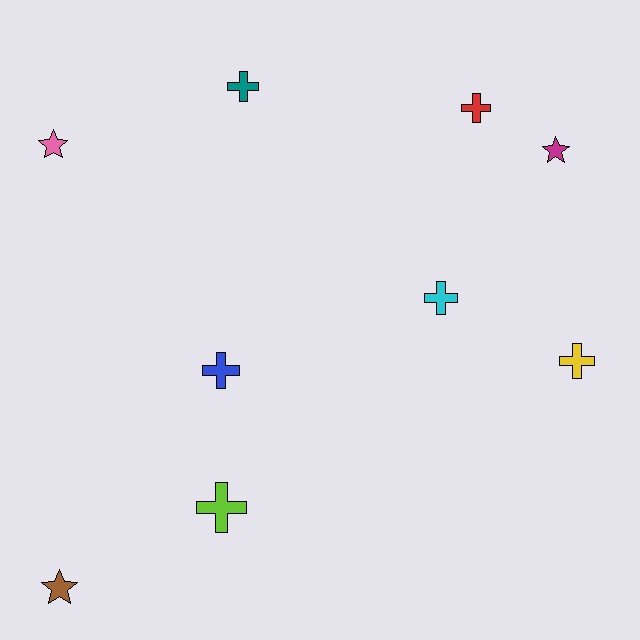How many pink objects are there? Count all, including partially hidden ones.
There is 1 pink object.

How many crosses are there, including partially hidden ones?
There are 6 crosses.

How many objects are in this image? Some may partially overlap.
There are 9 objects.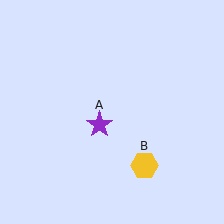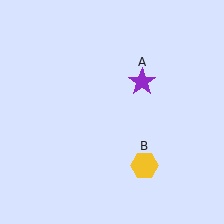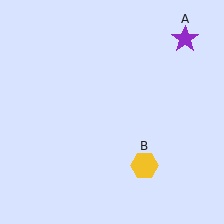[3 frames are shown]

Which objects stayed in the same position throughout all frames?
Yellow hexagon (object B) remained stationary.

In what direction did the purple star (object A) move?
The purple star (object A) moved up and to the right.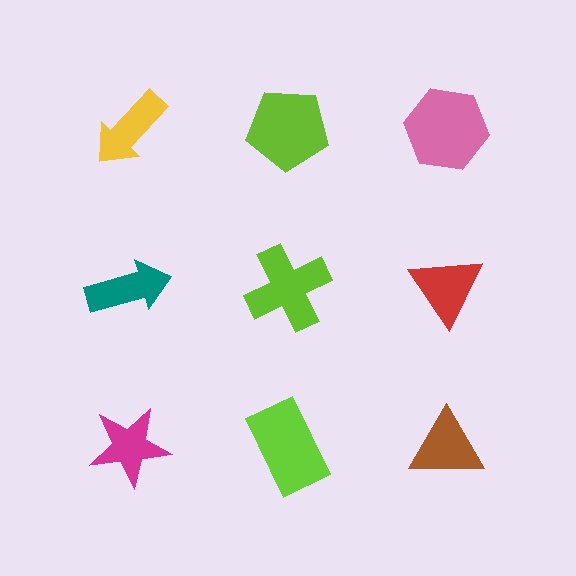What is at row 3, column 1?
A magenta star.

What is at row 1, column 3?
A pink hexagon.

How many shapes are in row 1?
3 shapes.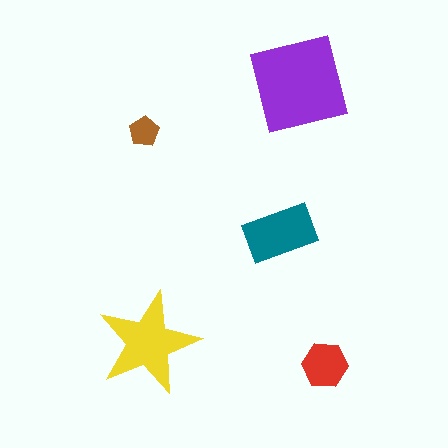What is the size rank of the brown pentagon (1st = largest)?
5th.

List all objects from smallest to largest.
The brown pentagon, the red hexagon, the teal rectangle, the yellow star, the purple square.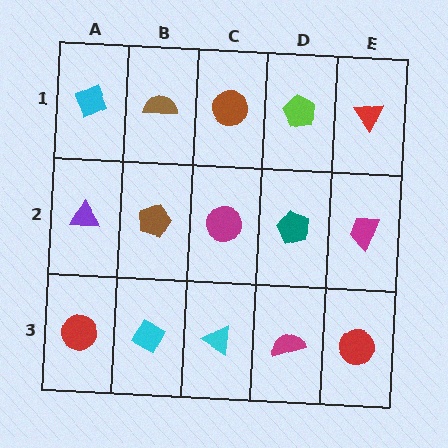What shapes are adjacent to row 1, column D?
A teal pentagon (row 2, column D), a brown circle (row 1, column C), a red triangle (row 1, column E).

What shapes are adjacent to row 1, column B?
A brown pentagon (row 2, column B), a cyan diamond (row 1, column A), a brown circle (row 1, column C).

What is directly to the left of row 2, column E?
A teal pentagon.